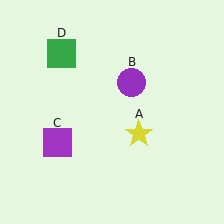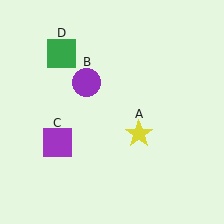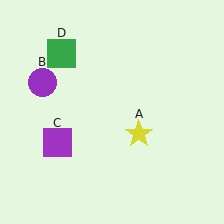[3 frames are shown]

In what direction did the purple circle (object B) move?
The purple circle (object B) moved left.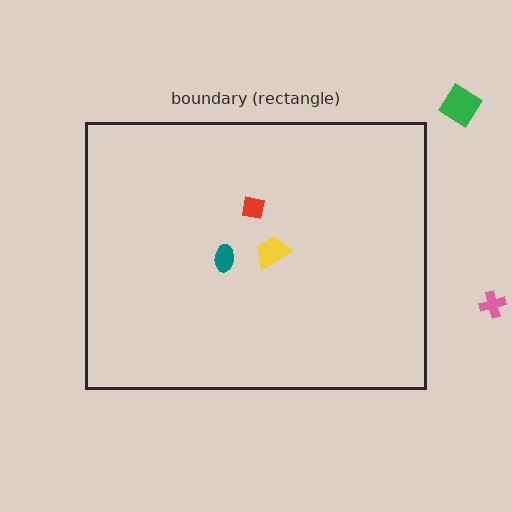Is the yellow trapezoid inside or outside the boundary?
Inside.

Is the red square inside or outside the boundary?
Inside.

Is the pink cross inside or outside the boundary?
Outside.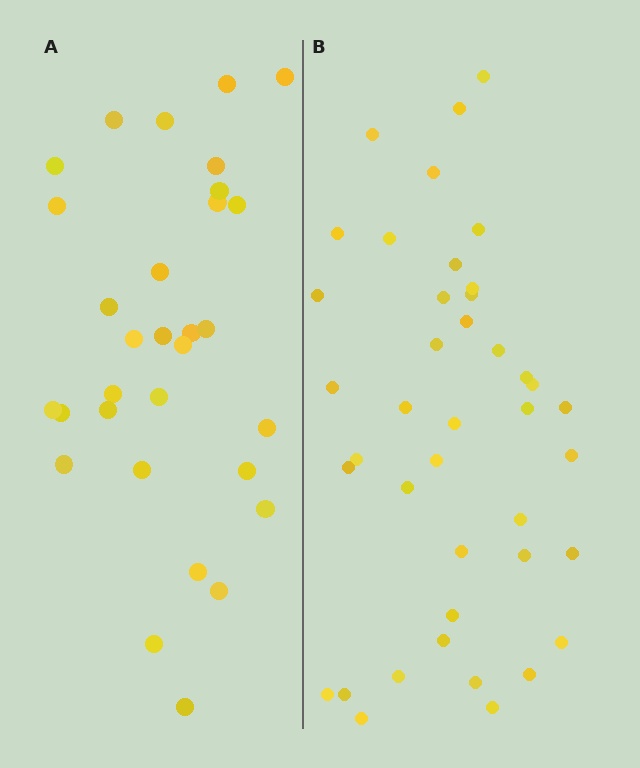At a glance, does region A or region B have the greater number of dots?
Region B (the right region) has more dots.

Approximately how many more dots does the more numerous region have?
Region B has roughly 10 or so more dots than region A.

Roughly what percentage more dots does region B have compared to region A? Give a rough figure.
About 30% more.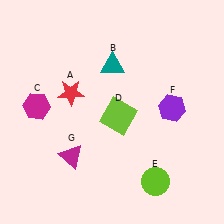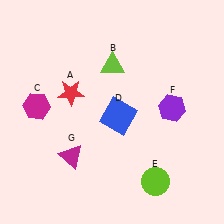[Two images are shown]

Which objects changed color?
B changed from teal to lime. D changed from lime to blue.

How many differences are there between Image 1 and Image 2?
There are 2 differences between the two images.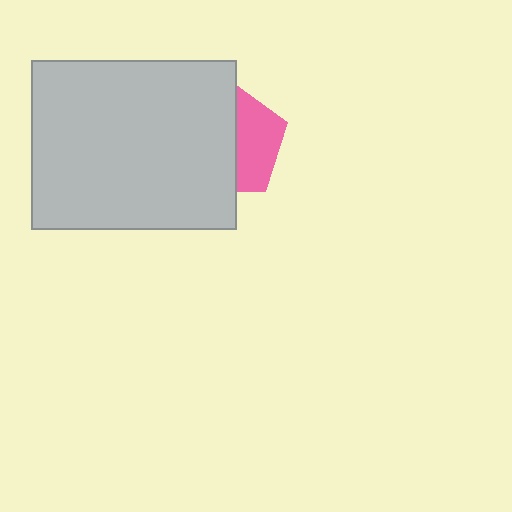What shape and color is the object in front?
The object in front is a light gray rectangle.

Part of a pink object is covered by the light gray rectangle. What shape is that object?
It is a pentagon.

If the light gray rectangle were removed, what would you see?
You would see the complete pink pentagon.